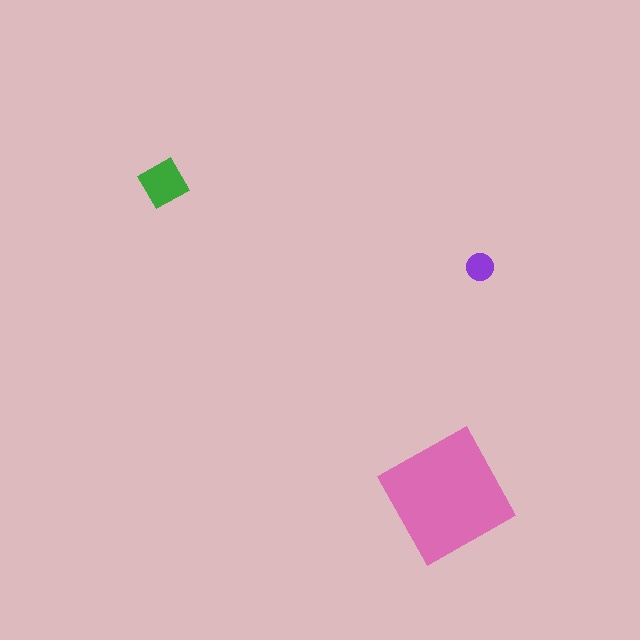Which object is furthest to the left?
The green diamond is leftmost.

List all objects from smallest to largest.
The purple circle, the green diamond, the pink square.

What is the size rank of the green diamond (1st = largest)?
2nd.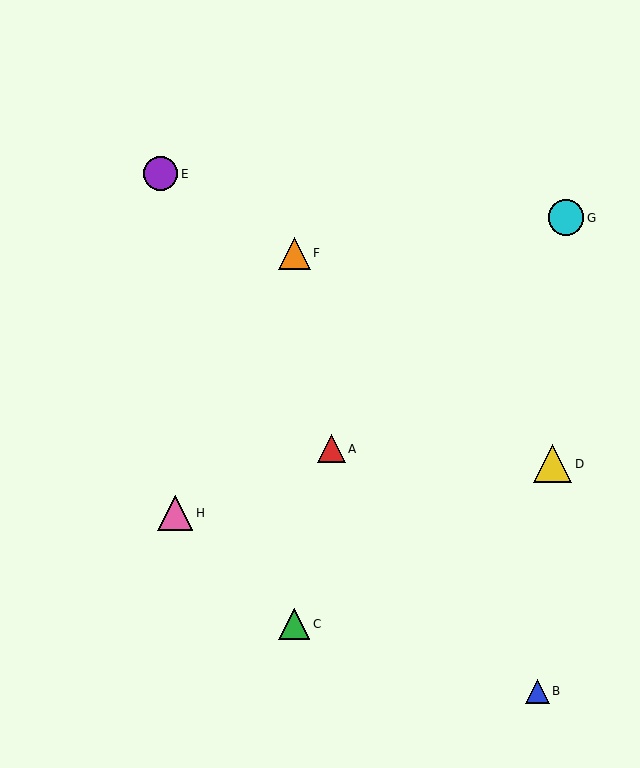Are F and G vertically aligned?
No, F is at x≈294 and G is at x≈566.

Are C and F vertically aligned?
Yes, both are at x≈294.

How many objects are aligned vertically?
2 objects (C, F) are aligned vertically.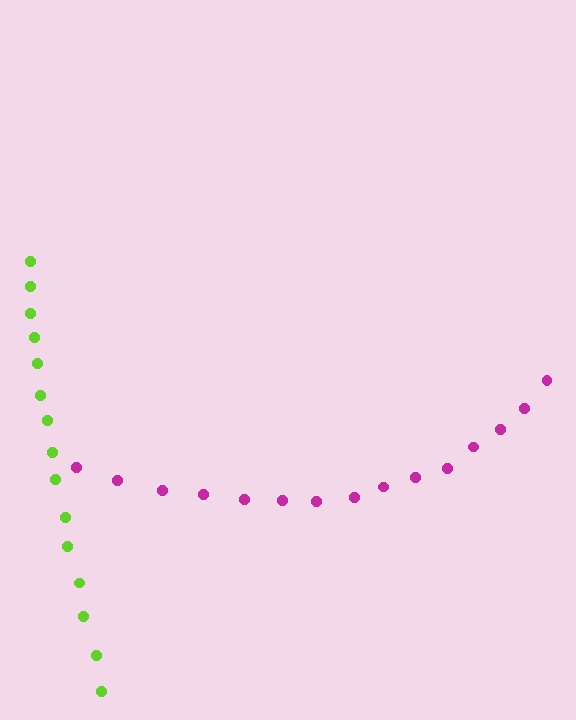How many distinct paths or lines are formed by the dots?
There are 2 distinct paths.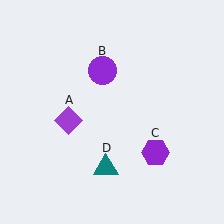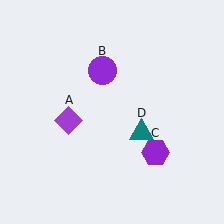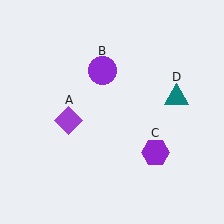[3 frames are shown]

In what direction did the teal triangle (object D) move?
The teal triangle (object D) moved up and to the right.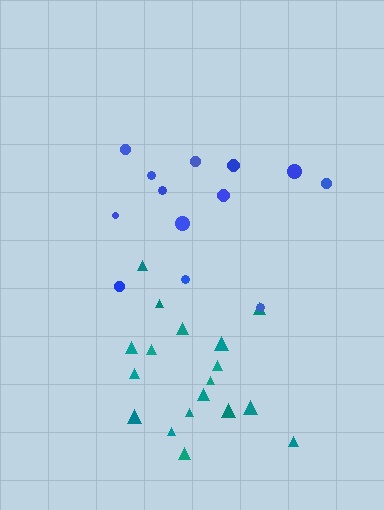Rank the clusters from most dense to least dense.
teal, blue.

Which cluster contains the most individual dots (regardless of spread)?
Teal (18).